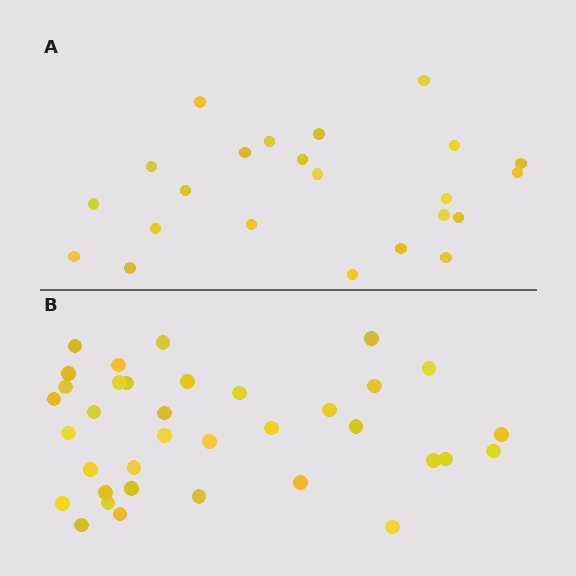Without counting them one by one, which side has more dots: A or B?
Region B (the bottom region) has more dots.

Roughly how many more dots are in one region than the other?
Region B has approximately 15 more dots than region A.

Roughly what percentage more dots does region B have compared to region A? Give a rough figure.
About 55% more.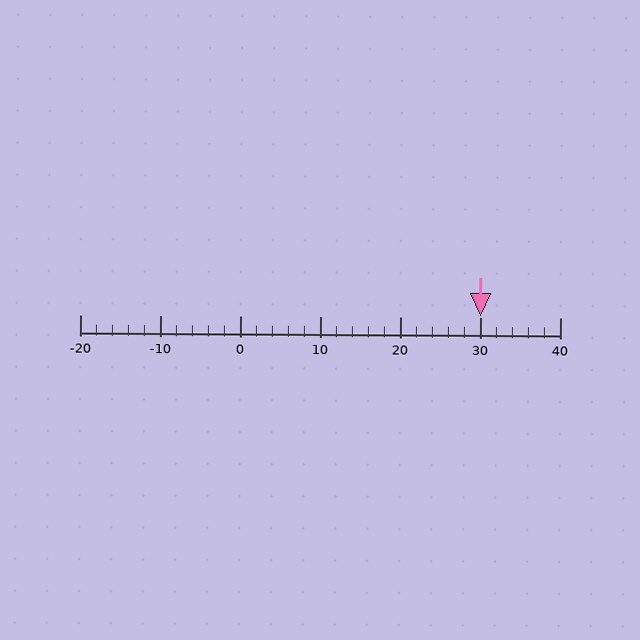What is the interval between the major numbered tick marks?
The major tick marks are spaced 10 units apart.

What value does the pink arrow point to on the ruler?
The pink arrow points to approximately 30.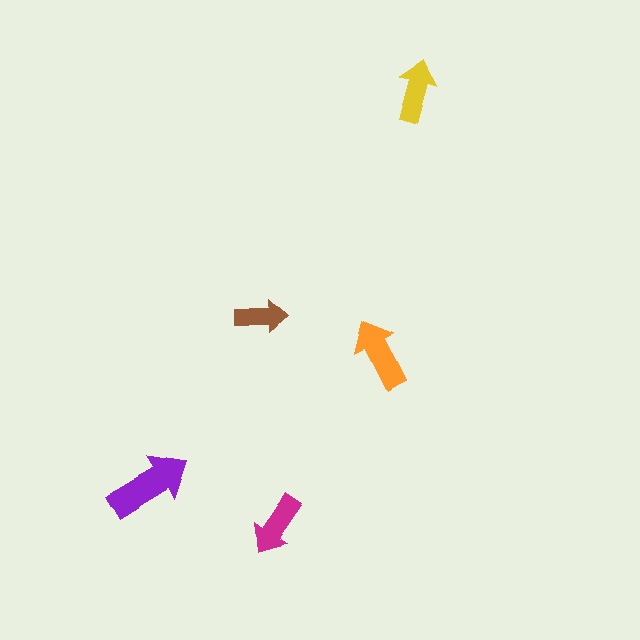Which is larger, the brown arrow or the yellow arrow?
The yellow one.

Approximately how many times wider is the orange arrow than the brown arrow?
About 1.5 times wider.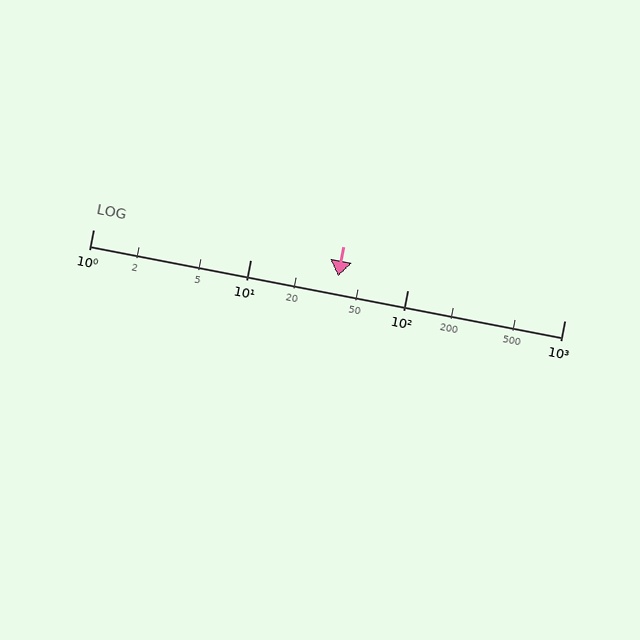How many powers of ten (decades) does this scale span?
The scale spans 3 decades, from 1 to 1000.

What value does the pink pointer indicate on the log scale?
The pointer indicates approximately 36.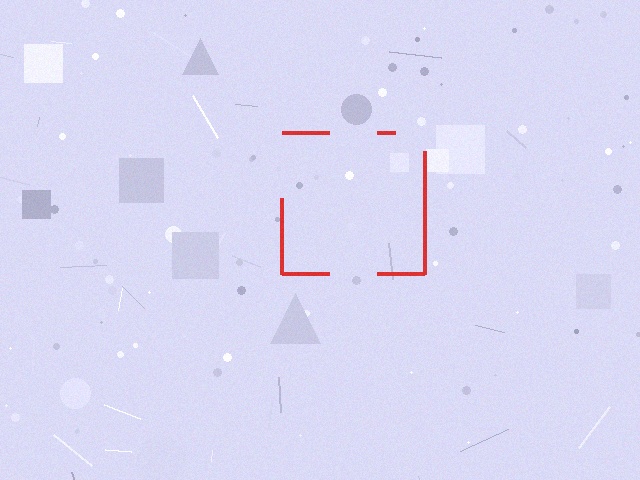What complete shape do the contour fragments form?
The contour fragments form a square.